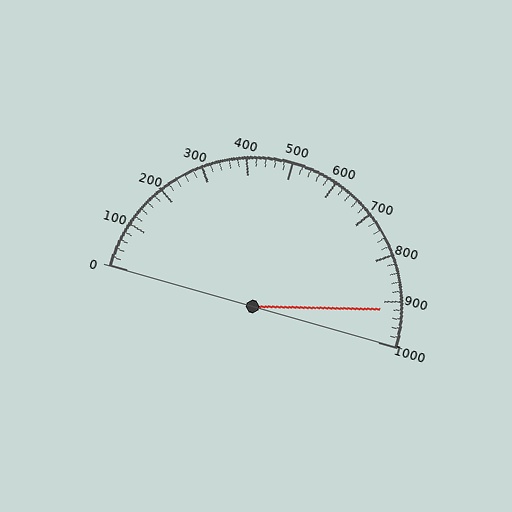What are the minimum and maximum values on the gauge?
The gauge ranges from 0 to 1000.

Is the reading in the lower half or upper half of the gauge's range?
The reading is in the upper half of the range (0 to 1000).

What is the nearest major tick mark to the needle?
The nearest major tick mark is 900.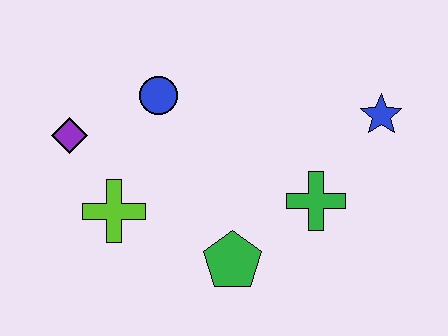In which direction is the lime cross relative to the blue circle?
The lime cross is below the blue circle.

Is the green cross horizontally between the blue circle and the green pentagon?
No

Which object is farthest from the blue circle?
The blue star is farthest from the blue circle.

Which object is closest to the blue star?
The green cross is closest to the blue star.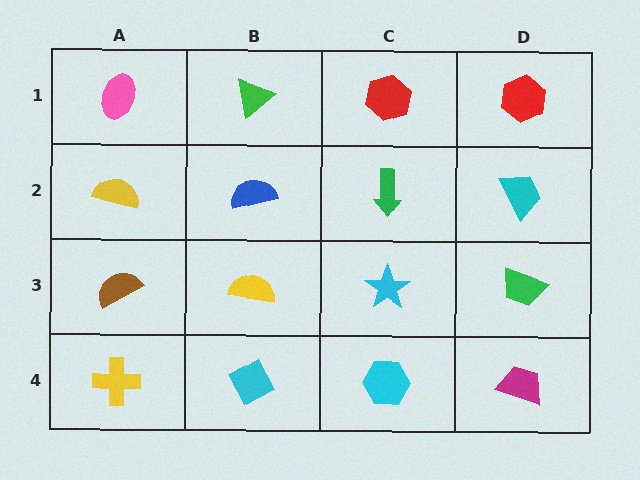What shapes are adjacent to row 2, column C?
A red hexagon (row 1, column C), a cyan star (row 3, column C), a blue semicircle (row 2, column B), a cyan trapezoid (row 2, column D).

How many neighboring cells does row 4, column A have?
2.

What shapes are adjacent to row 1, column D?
A cyan trapezoid (row 2, column D), a red hexagon (row 1, column C).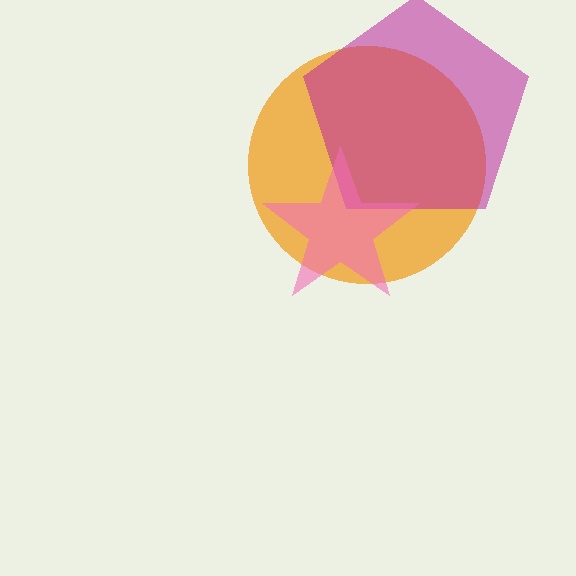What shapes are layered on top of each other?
The layered shapes are: an orange circle, a magenta pentagon, a pink star.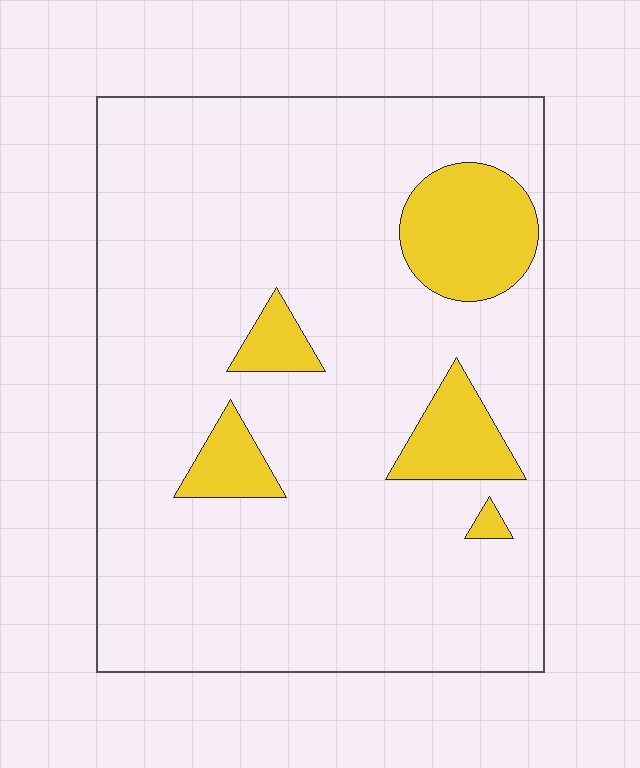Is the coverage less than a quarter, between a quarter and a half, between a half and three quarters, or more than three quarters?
Less than a quarter.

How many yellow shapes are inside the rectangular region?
5.